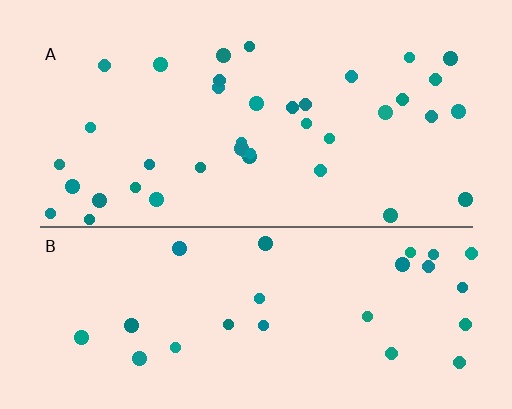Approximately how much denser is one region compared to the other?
Approximately 1.5× — region A over region B.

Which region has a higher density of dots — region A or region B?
A (the top).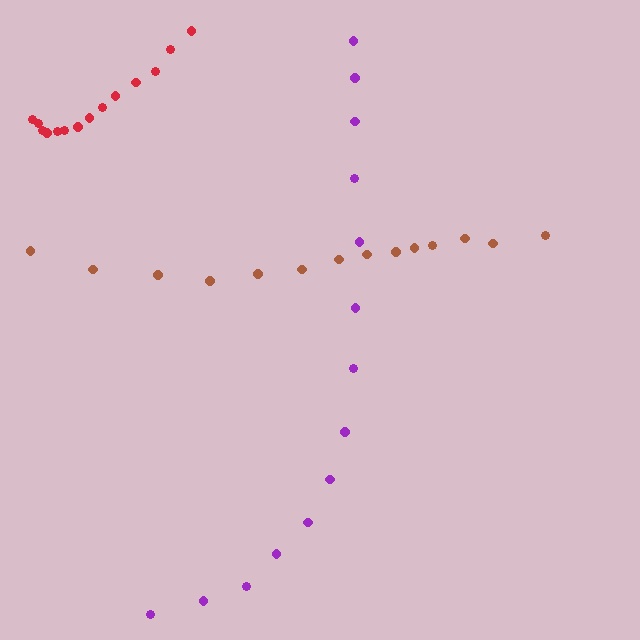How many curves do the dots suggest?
There are 3 distinct paths.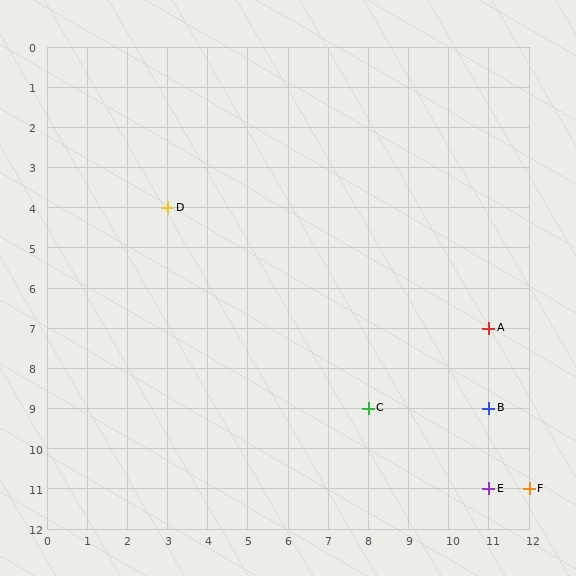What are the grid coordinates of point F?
Point F is at grid coordinates (12, 11).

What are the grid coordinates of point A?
Point A is at grid coordinates (11, 7).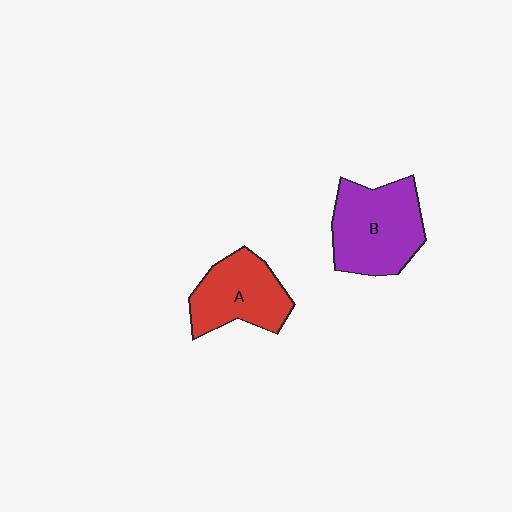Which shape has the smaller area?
Shape A (red).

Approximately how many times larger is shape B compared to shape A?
Approximately 1.2 times.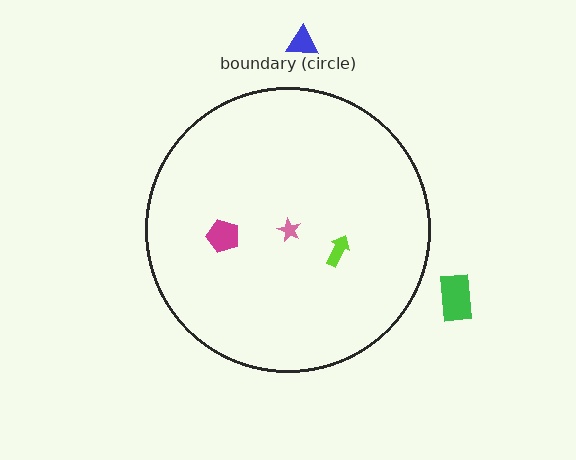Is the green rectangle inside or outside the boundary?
Outside.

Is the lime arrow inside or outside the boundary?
Inside.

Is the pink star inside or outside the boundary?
Inside.